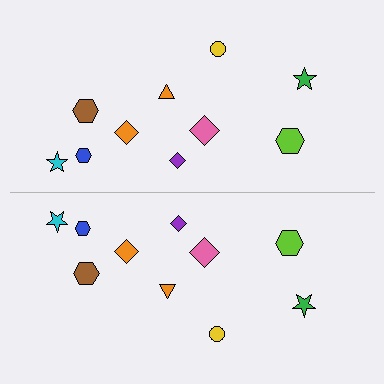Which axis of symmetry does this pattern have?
The pattern has a horizontal axis of symmetry running through the center of the image.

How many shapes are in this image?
There are 20 shapes in this image.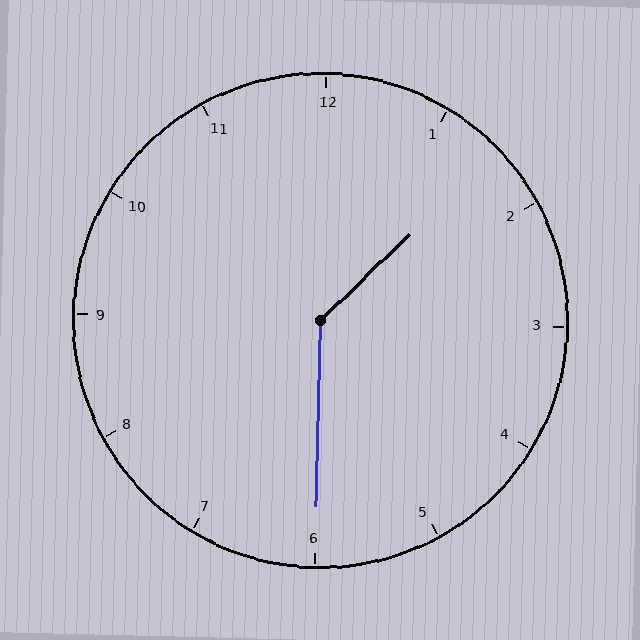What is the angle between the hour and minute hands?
Approximately 135 degrees.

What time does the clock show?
1:30.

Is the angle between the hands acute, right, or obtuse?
It is obtuse.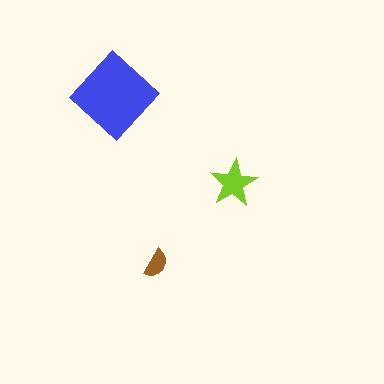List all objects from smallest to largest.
The brown semicircle, the lime star, the blue diamond.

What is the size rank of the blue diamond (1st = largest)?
1st.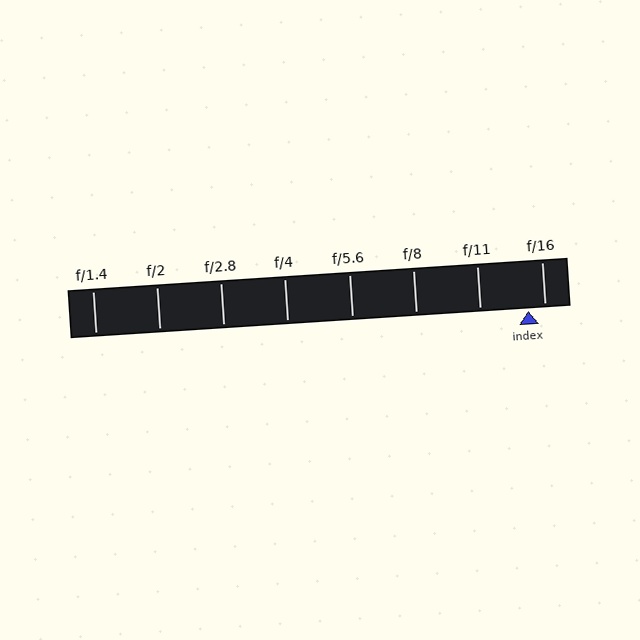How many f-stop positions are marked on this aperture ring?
There are 8 f-stop positions marked.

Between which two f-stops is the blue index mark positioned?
The index mark is between f/11 and f/16.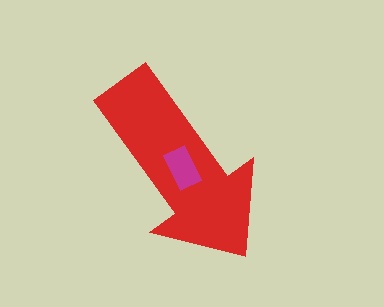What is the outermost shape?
The red arrow.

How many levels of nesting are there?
2.